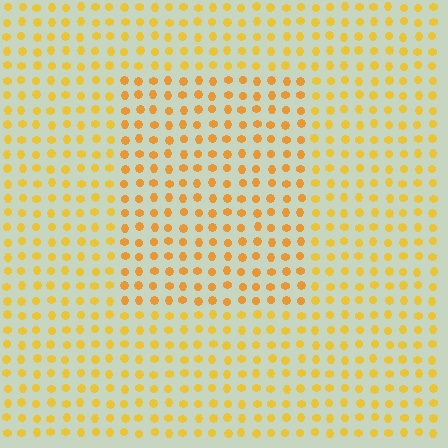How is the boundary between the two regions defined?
The boundary is defined purely by a slight shift in hue (about 15 degrees). Spacing, size, and orientation are identical on both sides.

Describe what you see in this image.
The image is filled with small yellow elements in a uniform arrangement. A rectangle-shaped region is visible where the elements are tinted to a slightly different hue, forming a subtle color boundary.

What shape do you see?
I see a rectangle.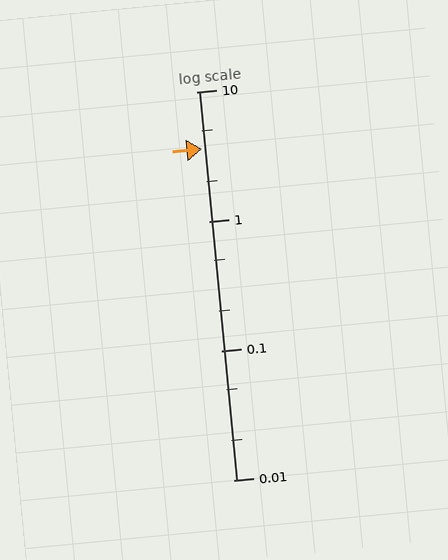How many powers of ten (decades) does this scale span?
The scale spans 3 decades, from 0.01 to 10.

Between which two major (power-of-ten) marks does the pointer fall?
The pointer is between 1 and 10.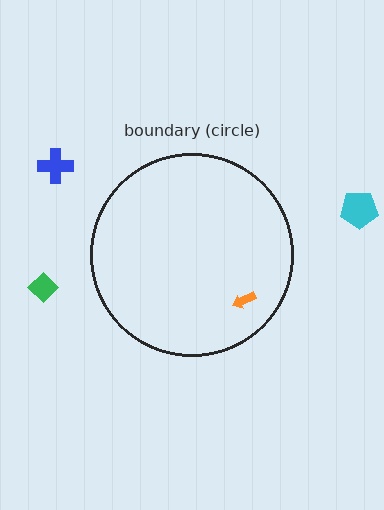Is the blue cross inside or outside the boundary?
Outside.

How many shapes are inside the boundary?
1 inside, 3 outside.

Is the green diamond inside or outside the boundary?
Outside.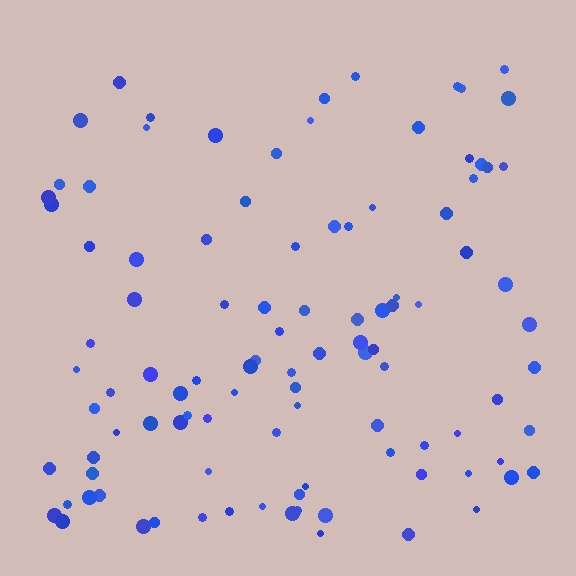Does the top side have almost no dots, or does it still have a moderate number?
Still a moderate number, just noticeably fewer than the bottom.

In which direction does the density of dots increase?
From top to bottom, with the bottom side densest.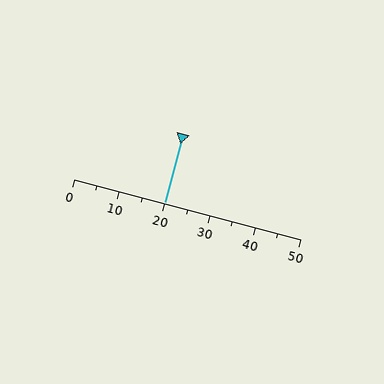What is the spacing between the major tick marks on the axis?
The major ticks are spaced 10 apart.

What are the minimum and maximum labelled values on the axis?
The axis runs from 0 to 50.